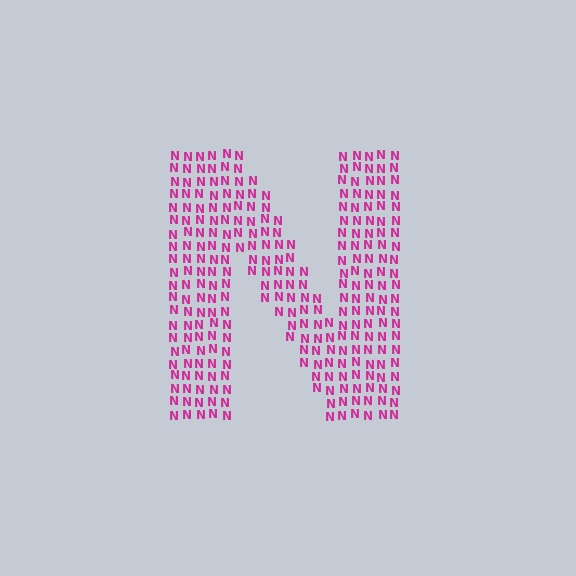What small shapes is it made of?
It is made of small letter N's.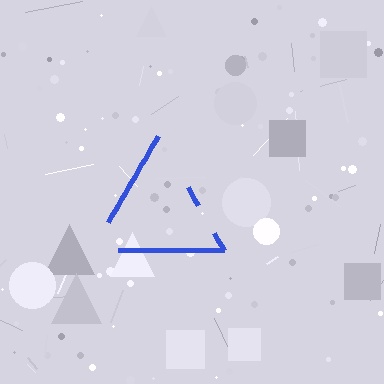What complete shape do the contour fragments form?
The contour fragments form a triangle.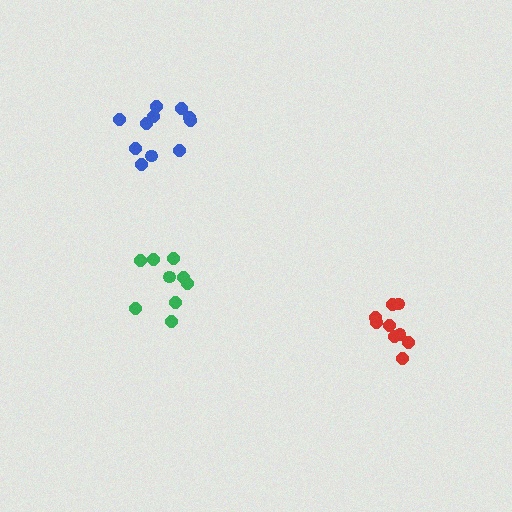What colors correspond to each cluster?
The clusters are colored: red, blue, green.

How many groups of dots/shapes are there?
There are 3 groups.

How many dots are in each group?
Group 1: 9 dots, Group 2: 11 dots, Group 3: 9 dots (29 total).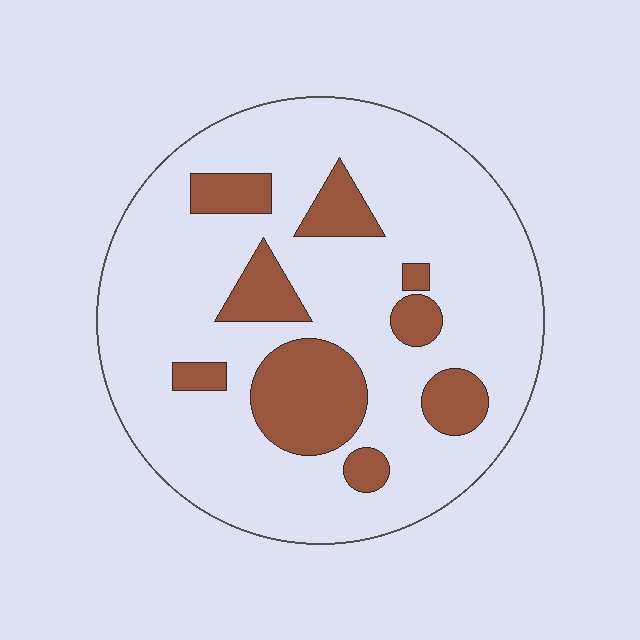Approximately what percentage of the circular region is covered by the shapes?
Approximately 20%.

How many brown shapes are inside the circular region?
9.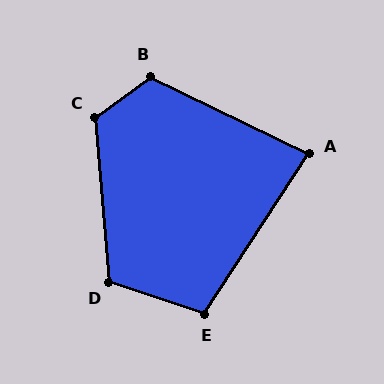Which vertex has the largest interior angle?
C, at approximately 121 degrees.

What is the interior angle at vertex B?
Approximately 118 degrees (obtuse).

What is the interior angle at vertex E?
Approximately 105 degrees (obtuse).